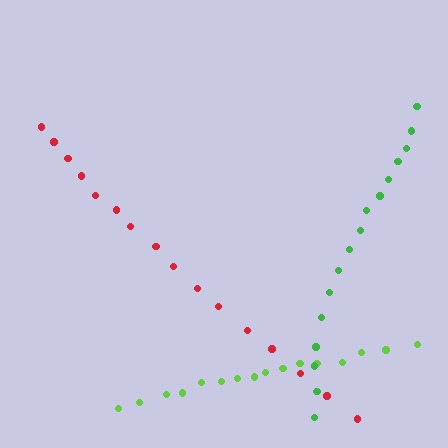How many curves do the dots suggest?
There are 3 distinct paths.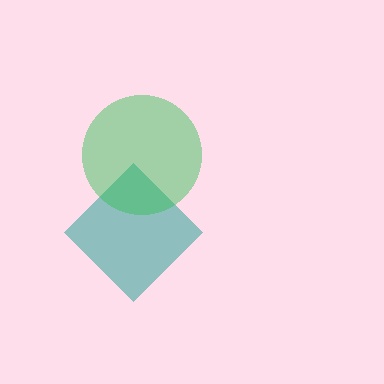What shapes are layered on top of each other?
The layered shapes are: a teal diamond, a green circle.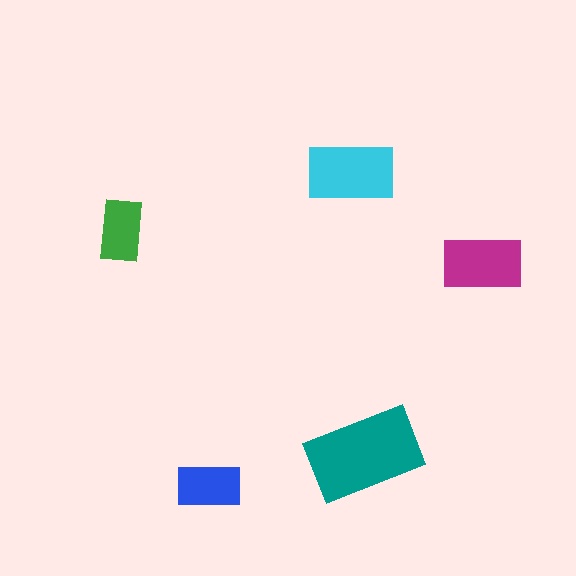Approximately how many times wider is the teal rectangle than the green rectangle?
About 2 times wider.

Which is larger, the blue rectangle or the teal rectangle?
The teal one.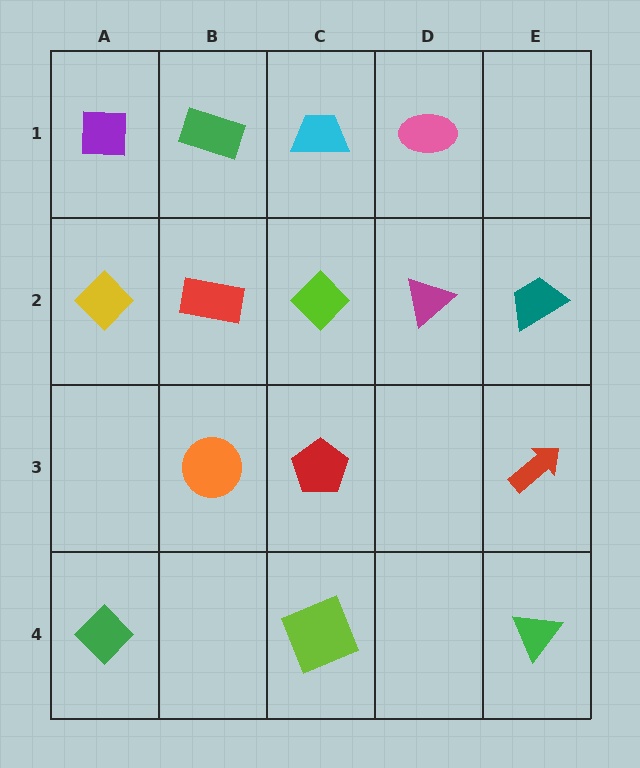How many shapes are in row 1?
4 shapes.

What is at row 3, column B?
An orange circle.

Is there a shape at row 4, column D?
No, that cell is empty.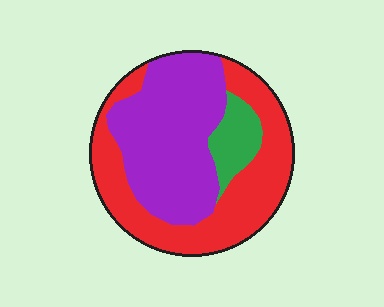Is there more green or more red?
Red.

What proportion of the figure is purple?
Purple takes up between a quarter and a half of the figure.